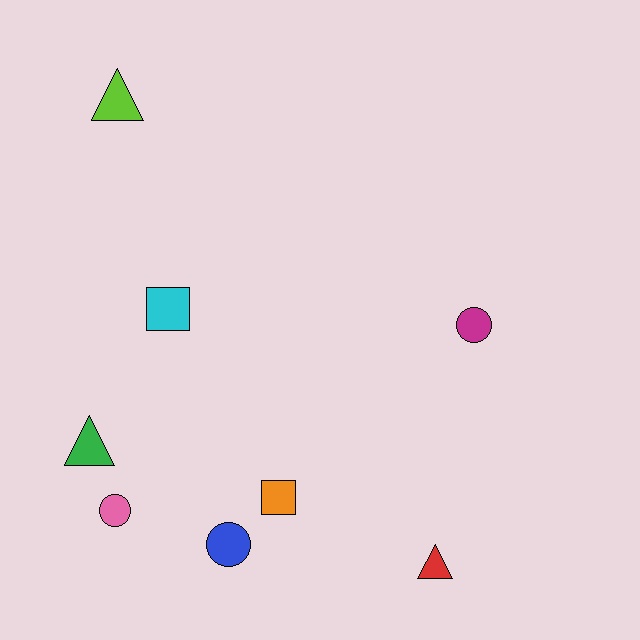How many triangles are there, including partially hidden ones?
There are 3 triangles.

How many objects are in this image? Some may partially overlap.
There are 8 objects.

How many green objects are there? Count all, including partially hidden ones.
There is 1 green object.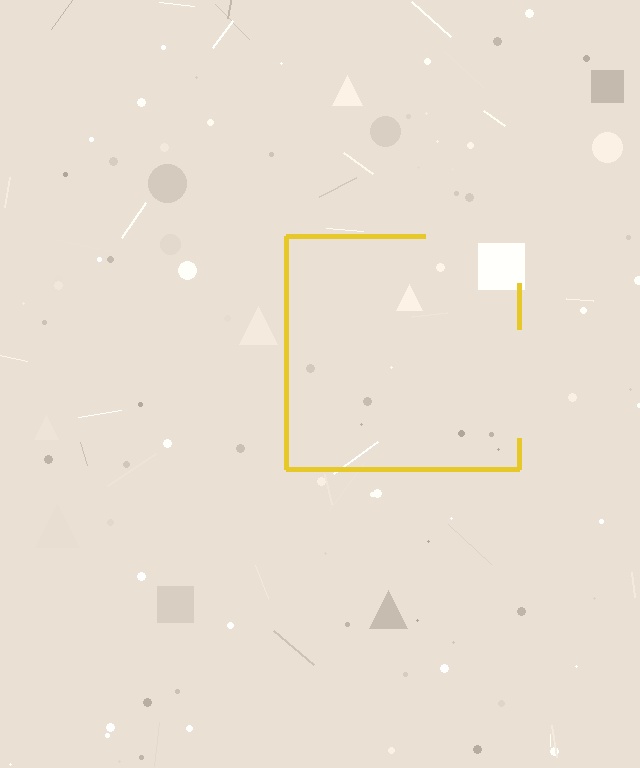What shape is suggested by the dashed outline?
The dashed outline suggests a square.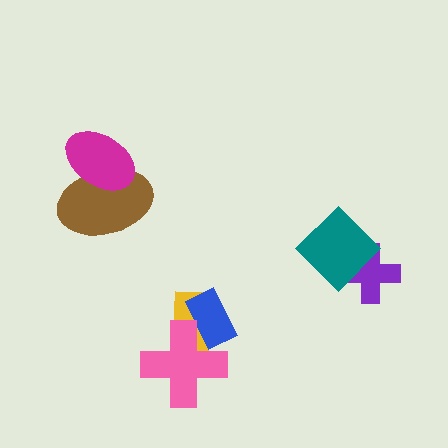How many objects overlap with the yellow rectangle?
2 objects overlap with the yellow rectangle.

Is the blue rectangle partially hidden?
Yes, it is partially covered by another shape.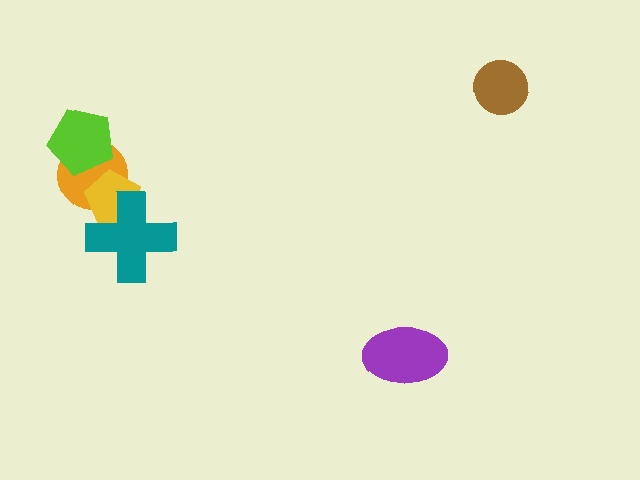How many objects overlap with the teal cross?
1 object overlaps with the teal cross.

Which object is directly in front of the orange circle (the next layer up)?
The yellow pentagon is directly in front of the orange circle.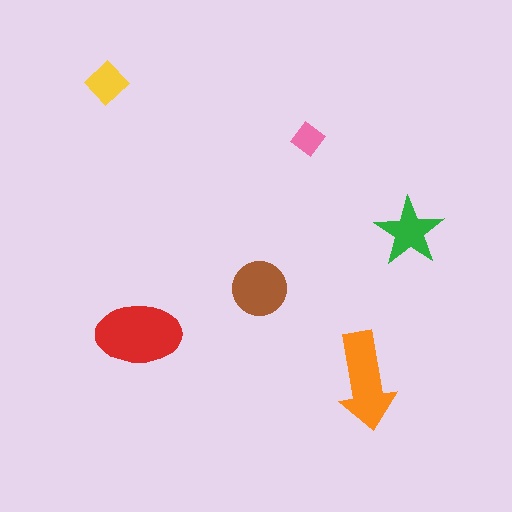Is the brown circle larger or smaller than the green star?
Larger.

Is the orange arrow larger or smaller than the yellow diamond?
Larger.